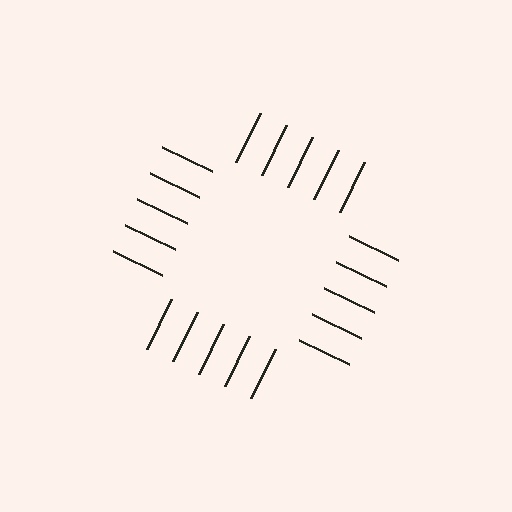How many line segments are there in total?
20 — 5 along each of the 4 edges.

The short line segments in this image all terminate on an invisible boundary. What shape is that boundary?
An illusory square — the line segments terminate on its edges but no continuous stroke is drawn.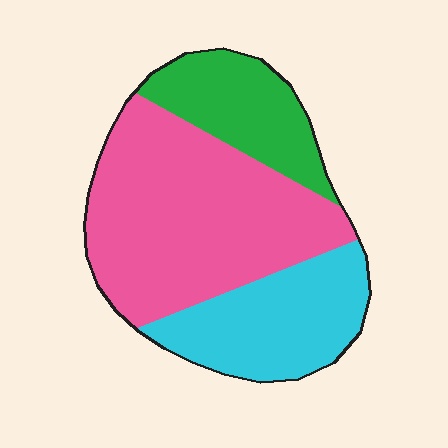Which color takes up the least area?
Green, at roughly 20%.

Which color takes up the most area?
Pink, at roughly 55%.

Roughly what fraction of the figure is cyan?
Cyan takes up about one quarter (1/4) of the figure.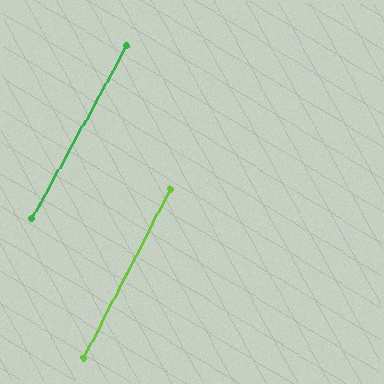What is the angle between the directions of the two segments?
Approximately 1 degree.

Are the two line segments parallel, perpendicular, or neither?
Parallel — their directions differ by only 1.5°.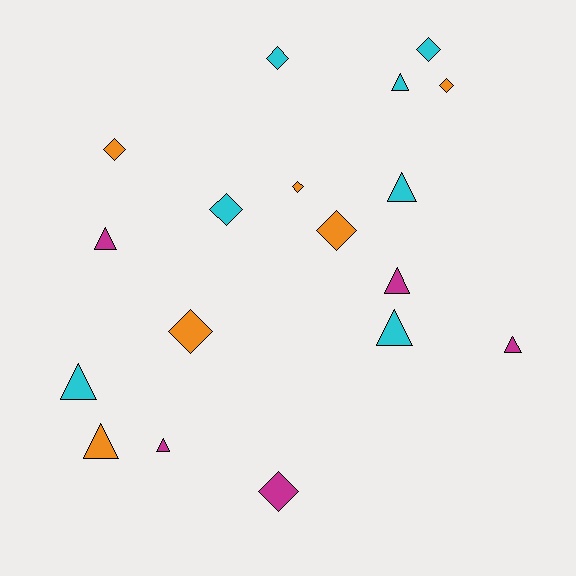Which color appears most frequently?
Cyan, with 7 objects.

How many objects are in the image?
There are 18 objects.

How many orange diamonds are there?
There are 5 orange diamonds.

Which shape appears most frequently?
Triangle, with 9 objects.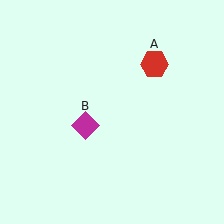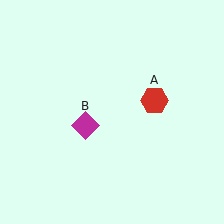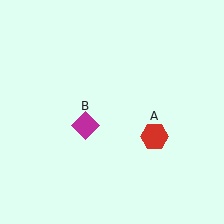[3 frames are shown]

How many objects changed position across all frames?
1 object changed position: red hexagon (object A).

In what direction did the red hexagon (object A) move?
The red hexagon (object A) moved down.